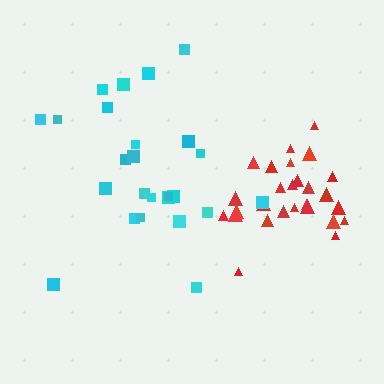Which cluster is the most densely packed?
Red.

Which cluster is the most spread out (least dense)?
Cyan.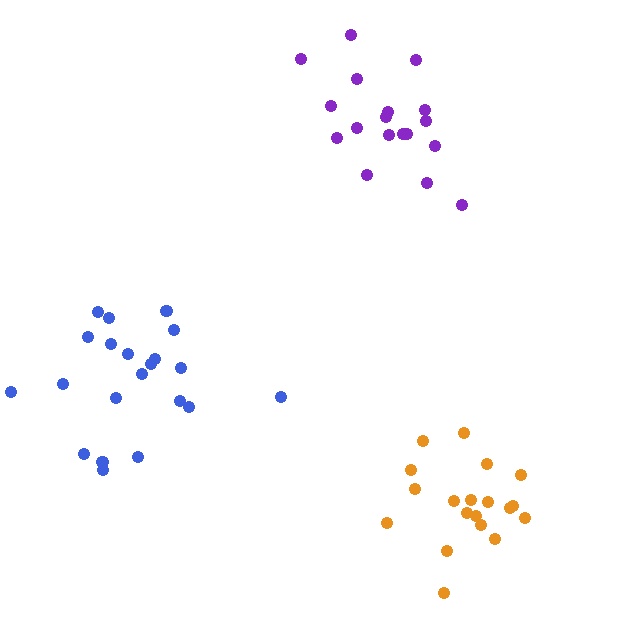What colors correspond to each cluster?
The clusters are colored: purple, orange, blue.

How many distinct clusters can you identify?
There are 3 distinct clusters.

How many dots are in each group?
Group 1: 18 dots, Group 2: 19 dots, Group 3: 21 dots (58 total).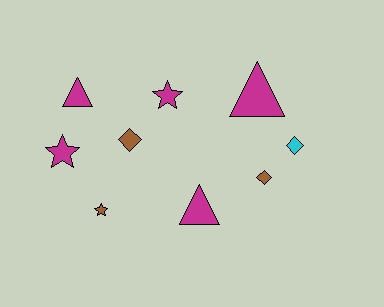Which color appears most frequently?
Magenta, with 5 objects.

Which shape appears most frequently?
Star, with 3 objects.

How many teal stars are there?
There are no teal stars.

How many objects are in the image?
There are 9 objects.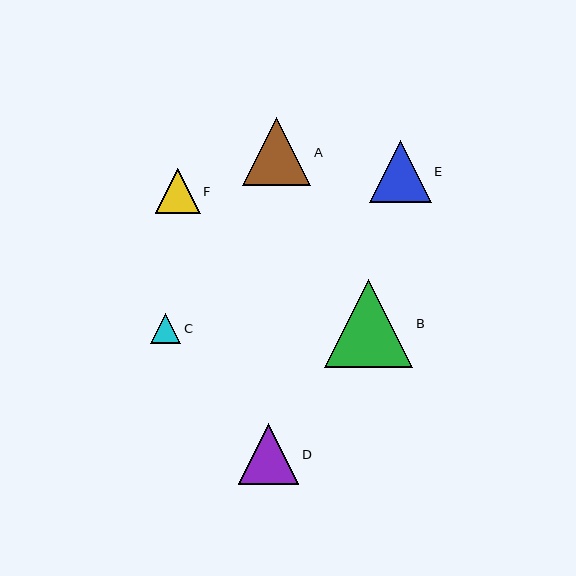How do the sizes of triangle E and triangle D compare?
Triangle E and triangle D are approximately the same size.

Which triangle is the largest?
Triangle B is the largest with a size of approximately 88 pixels.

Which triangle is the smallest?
Triangle C is the smallest with a size of approximately 30 pixels.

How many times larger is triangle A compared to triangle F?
Triangle A is approximately 1.5 times the size of triangle F.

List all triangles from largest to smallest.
From largest to smallest: B, A, E, D, F, C.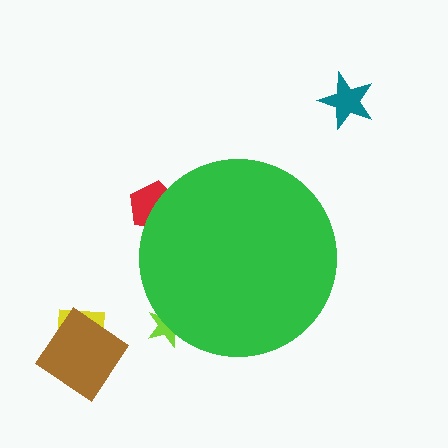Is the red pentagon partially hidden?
Yes, the red pentagon is partially hidden behind the green circle.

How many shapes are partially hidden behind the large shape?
2 shapes are partially hidden.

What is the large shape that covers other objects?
A green circle.